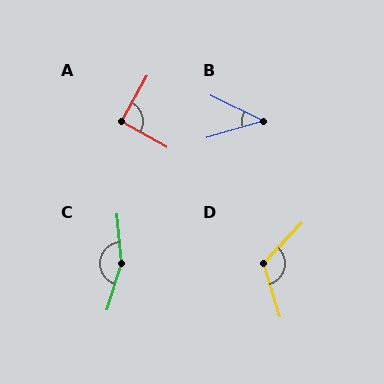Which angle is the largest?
C, at approximately 158 degrees.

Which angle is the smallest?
B, at approximately 42 degrees.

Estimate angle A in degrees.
Approximately 90 degrees.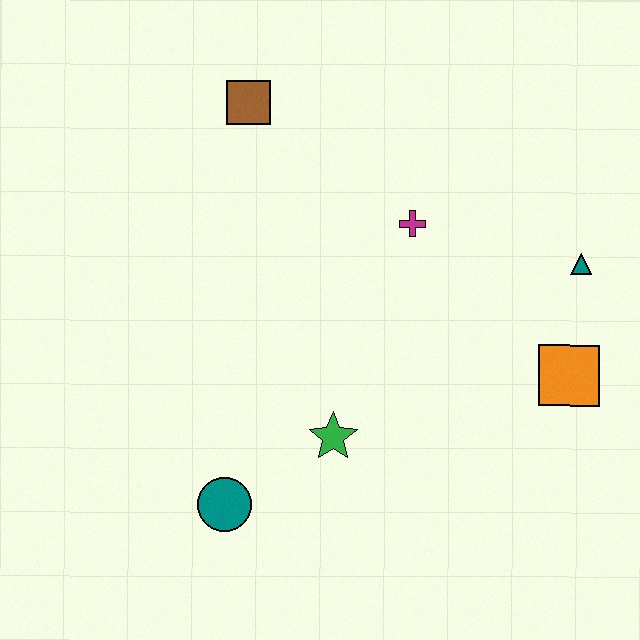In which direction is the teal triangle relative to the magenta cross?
The teal triangle is to the right of the magenta cross.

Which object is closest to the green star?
The teal circle is closest to the green star.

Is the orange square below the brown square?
Yes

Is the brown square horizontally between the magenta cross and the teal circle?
Yes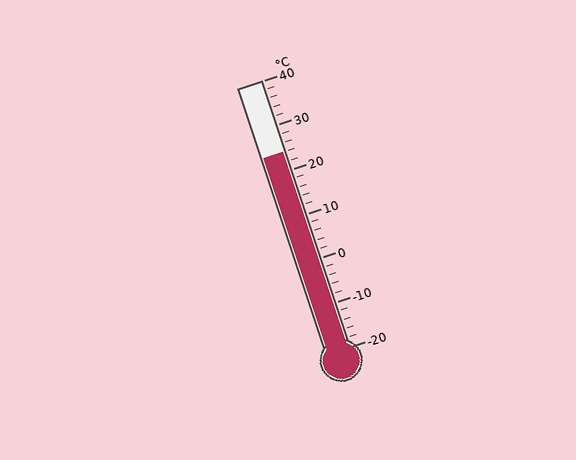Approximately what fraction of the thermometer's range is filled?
The thermometer is filled to approximately 75% of its range.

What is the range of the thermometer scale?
The thermometer scale ranges from -20°C to 40°C.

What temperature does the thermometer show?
The thermometer shows approximately 24°C.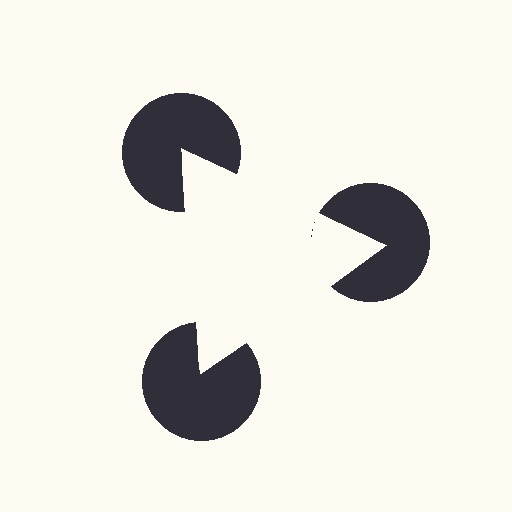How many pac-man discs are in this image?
There are 3 — one at each vertex of the illusory triangle.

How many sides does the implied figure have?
3 sides.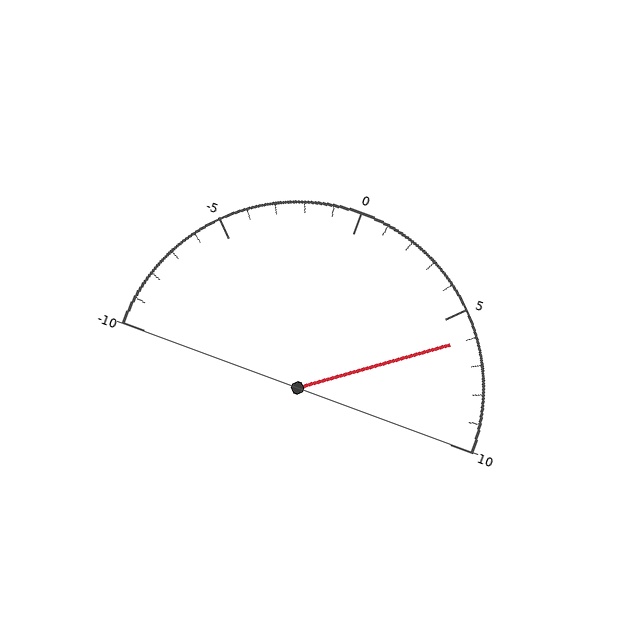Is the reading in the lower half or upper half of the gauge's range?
The reading is in the upper half of the range (-10 to 10).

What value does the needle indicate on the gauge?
The needle indicates approximately 6.